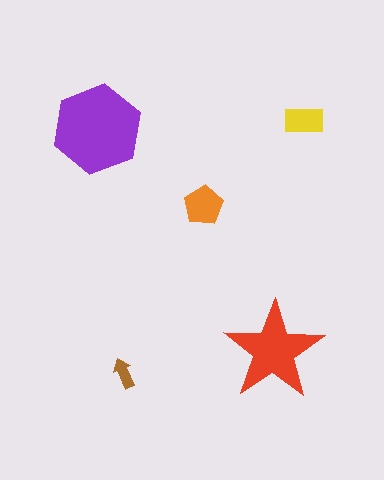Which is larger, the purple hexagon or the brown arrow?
The purple hexagon.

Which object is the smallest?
The brown arrow.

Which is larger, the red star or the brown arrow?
The red star.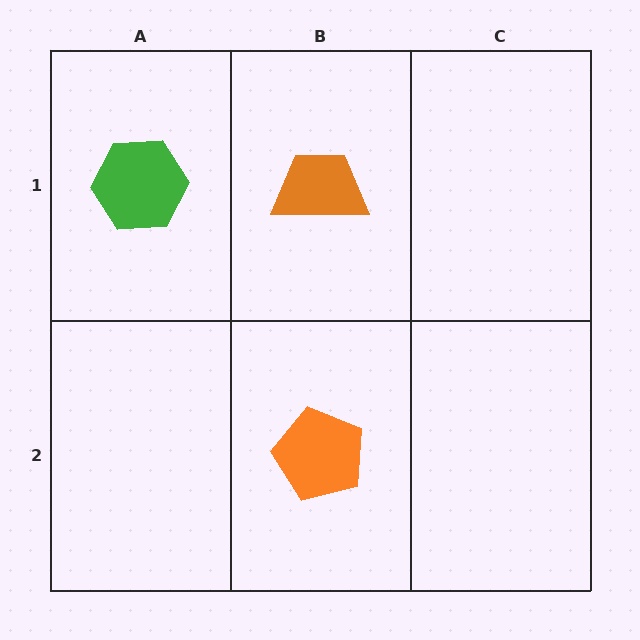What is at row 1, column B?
An orange trapezoid.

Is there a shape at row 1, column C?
No, that cell is empty.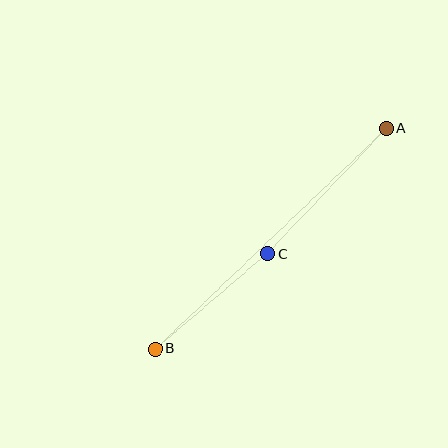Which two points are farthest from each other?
Points A and B are farthest from each other.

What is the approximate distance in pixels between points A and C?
The distance between A and C is approximately 172 pixels.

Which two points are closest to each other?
Points B and C are closest to each other.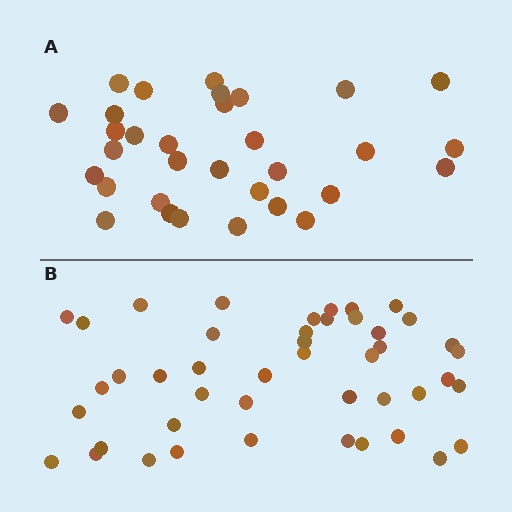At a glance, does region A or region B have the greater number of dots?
Region B (the bottom region) has more dots.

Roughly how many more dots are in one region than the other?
Region B has approximately 15 more dots than region A.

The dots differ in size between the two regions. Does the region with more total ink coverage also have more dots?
No. Region A has more total ink coverage because its dots are larger, but region B actually contains more individual dots. Total area can be misleading — the number of items is what matters here.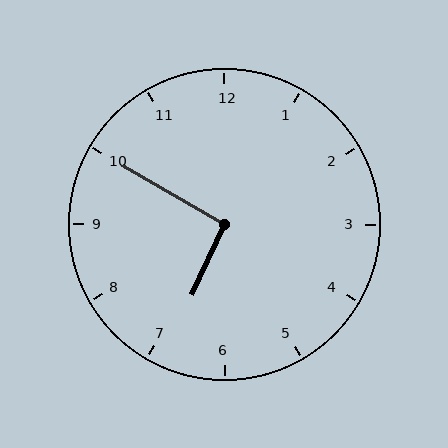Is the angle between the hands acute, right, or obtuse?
It is right.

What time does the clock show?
6:50.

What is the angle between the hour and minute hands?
Approximately 95 degrees.